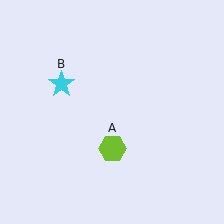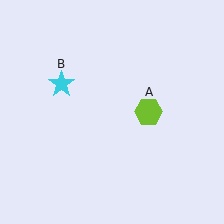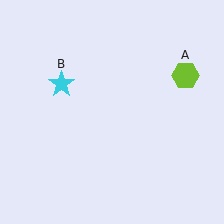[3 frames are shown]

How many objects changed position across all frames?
1 object changed position: lime hexagon (object A).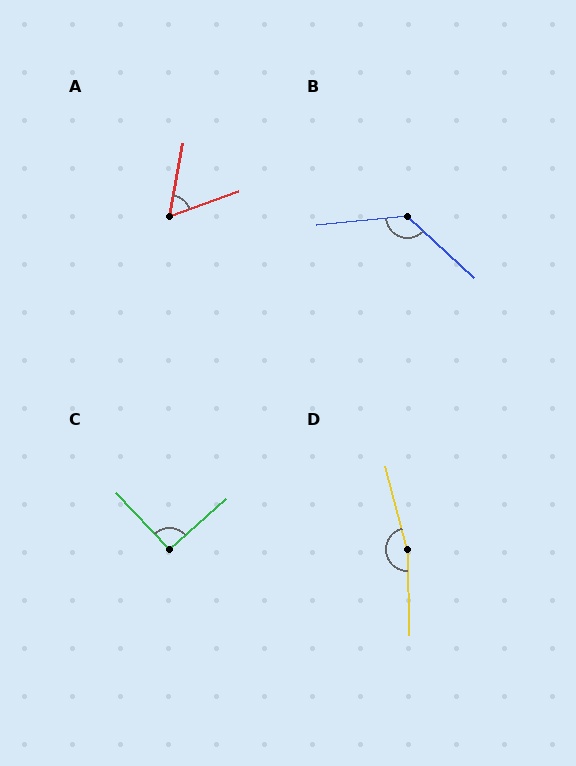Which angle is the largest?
D, at approximately 167 degrees.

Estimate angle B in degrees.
Approximately 132 degrees.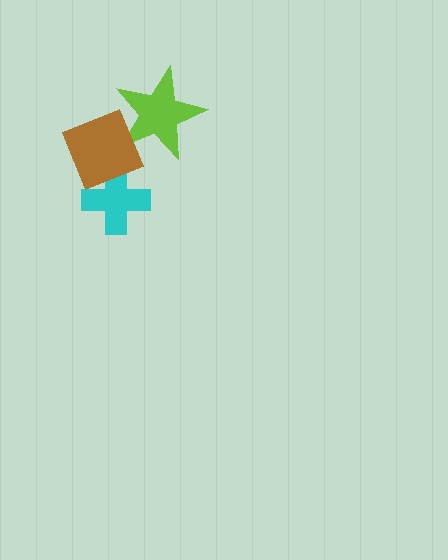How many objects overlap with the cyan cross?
1 object overlaps with the cyan cross.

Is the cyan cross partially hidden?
Yes, it is partially covered by another shape.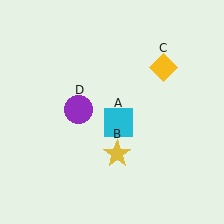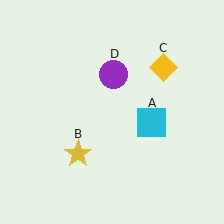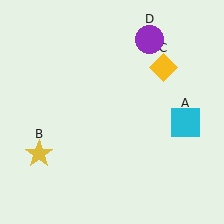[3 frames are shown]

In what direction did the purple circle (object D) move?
The purple circle (object D) moved up and to the right.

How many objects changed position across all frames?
3 objects changed position: cyan square (object A), yellow star (object B), purple circle (object D).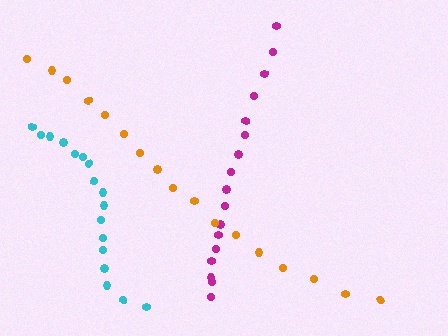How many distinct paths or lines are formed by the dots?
There are 3 distinct paths.